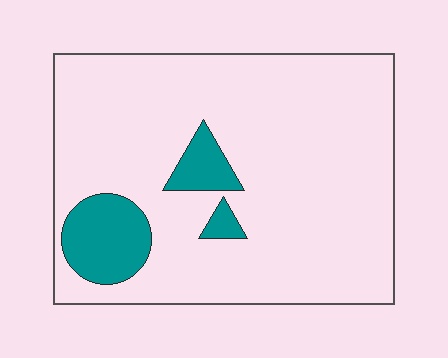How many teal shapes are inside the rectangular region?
3.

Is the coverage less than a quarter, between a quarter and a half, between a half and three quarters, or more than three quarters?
Less than a quarter.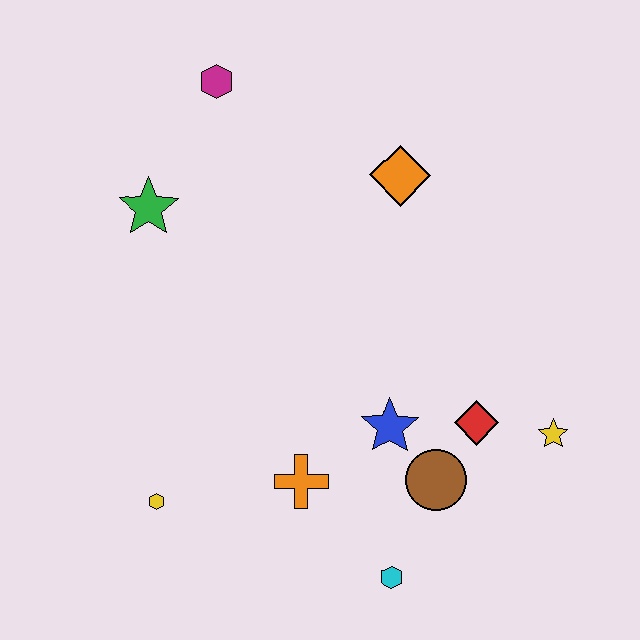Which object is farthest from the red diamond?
The magenta hexagon is farthest from the red diamond.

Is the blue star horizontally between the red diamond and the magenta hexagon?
Yes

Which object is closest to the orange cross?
The blue star is closest to the orange cross.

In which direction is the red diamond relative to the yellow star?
The red diamond is to the left of the yellow star.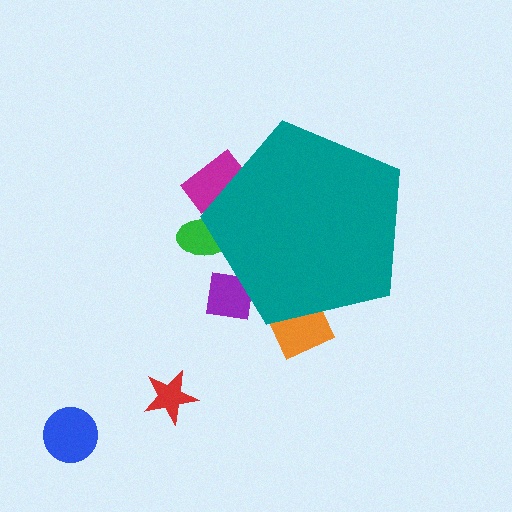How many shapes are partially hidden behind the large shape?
4 shapes are partially hidden.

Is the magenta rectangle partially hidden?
Yes, the magenta rectangle is partially hidden behind the teal pentagon.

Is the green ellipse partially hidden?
Yes, the green ellipse is partially hidden behind the teal pentagon.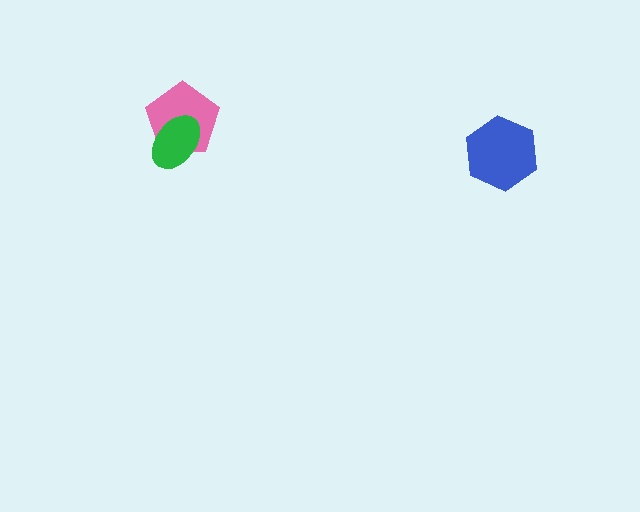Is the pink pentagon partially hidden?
Yes, it is partially covered by another shape.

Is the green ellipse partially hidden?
No, no other shape covers it.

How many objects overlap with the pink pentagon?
1 object overlaps with the pink pentagon.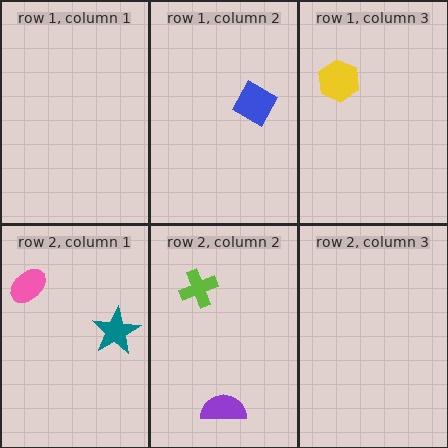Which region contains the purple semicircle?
The row 2, column 2 region.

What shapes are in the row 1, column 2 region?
The blue square.